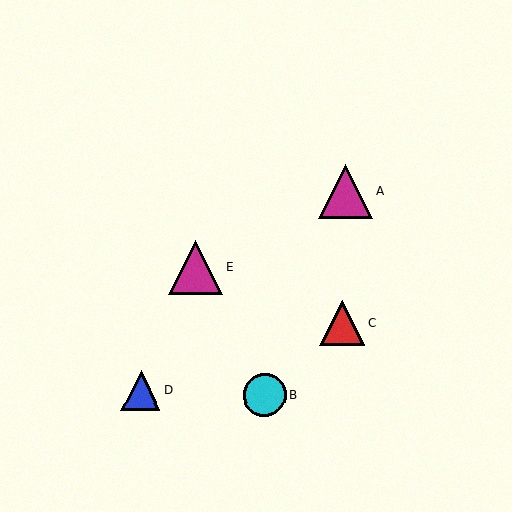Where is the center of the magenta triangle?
The center of the magenta triangle is at (196, 267).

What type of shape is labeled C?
Shape C is a red triangle.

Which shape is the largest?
The magenta triangle (labeled A) is the largest.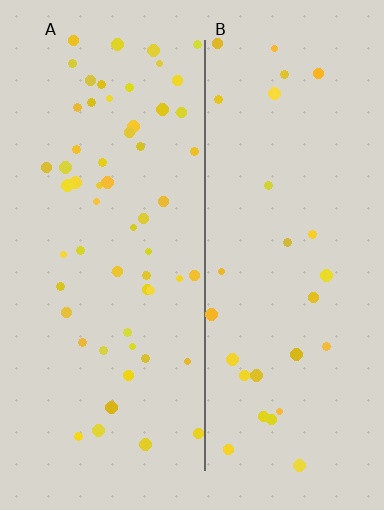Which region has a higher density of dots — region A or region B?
A (the left).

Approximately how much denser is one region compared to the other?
Approximately 2.0× — region A over region B.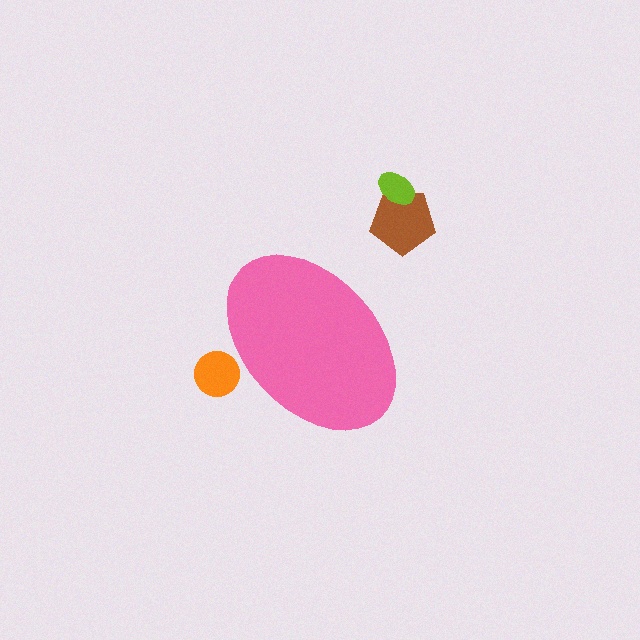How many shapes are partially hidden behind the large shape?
1 shape is partially hidden.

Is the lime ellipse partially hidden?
No, the lime ellipse is fully visible.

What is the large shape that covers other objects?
A pink ellipse.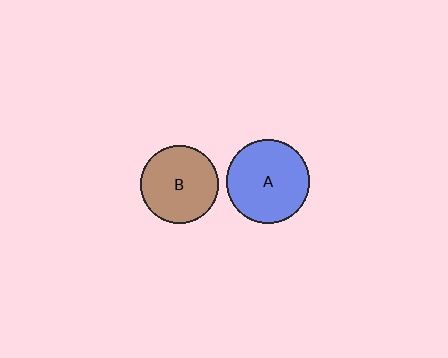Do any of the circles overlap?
No, none of the circles overlap.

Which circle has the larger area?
Circle A (blue).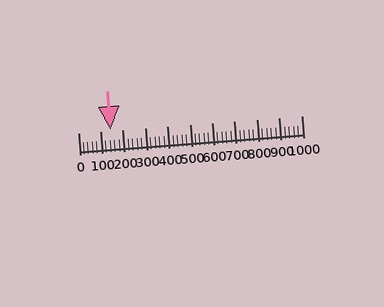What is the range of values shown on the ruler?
The ruler shows values from 0 to 1000.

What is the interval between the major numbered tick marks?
The major tick marks are spaced 100 units apart.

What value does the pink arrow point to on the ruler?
The pink arrow points to approximately 143.